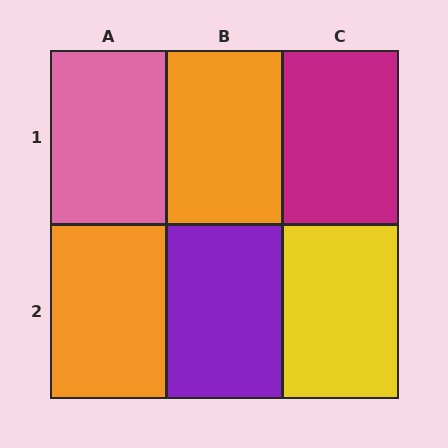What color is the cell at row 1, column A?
Pink.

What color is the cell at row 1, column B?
Orange.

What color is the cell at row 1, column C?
Magenta.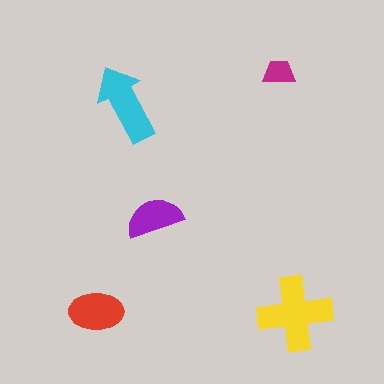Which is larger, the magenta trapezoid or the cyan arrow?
The cyan arrow.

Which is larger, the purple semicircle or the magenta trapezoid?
The purple semicircle.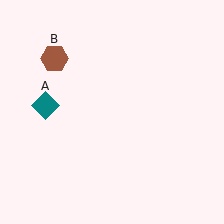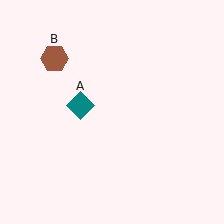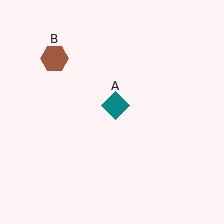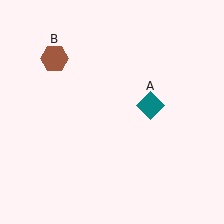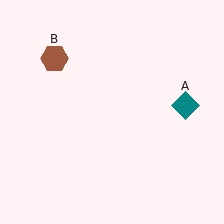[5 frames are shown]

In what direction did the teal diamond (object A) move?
The teal diamond (object A) moved right.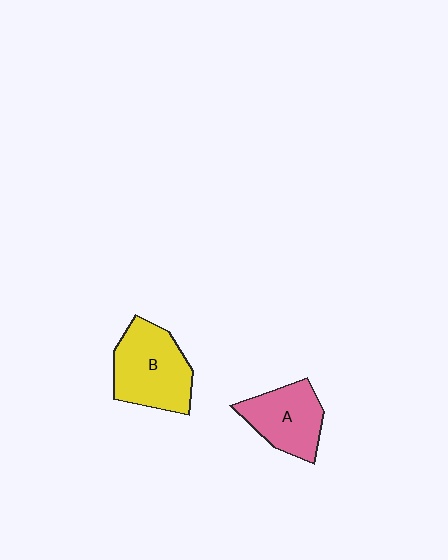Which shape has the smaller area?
Shape A (pink).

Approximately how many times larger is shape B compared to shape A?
Approximately 1.3 times.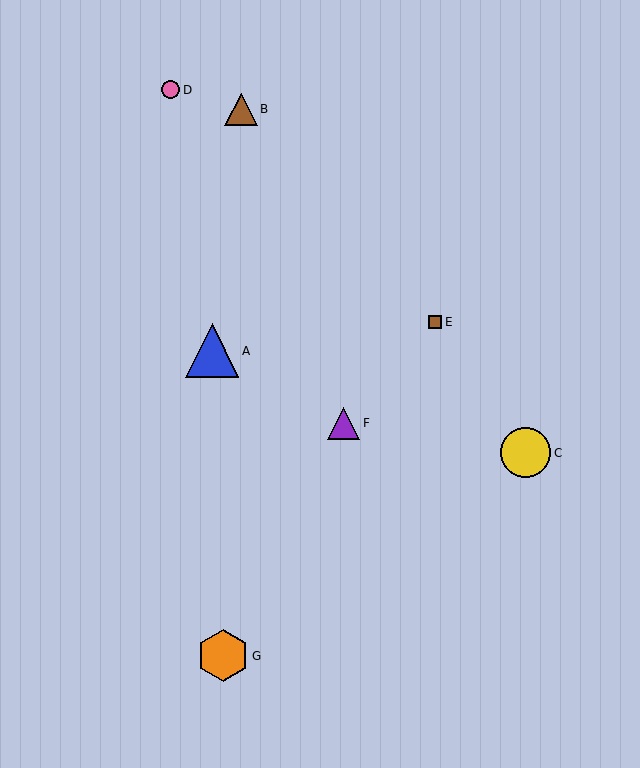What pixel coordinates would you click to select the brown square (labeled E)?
Click at (435, 322) to select the brown square E.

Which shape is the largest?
The blue triangle (labeled A) is the largest.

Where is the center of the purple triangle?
The center of the purple triangle is at (344, 423).